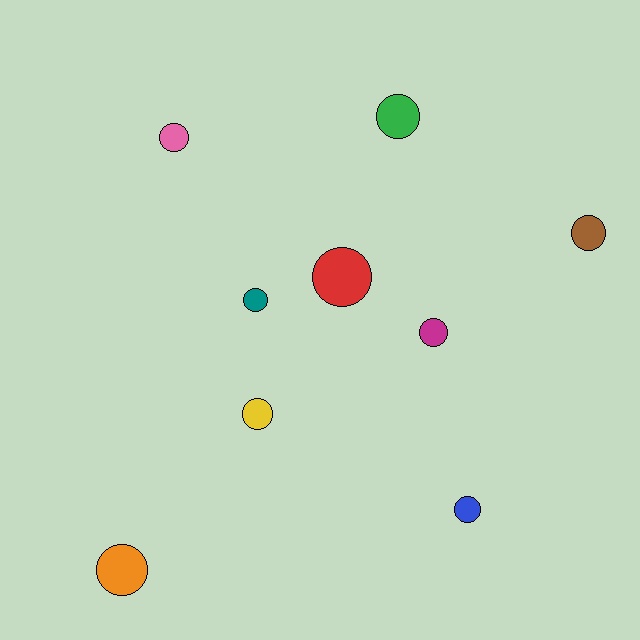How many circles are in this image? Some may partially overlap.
There are 9 circles.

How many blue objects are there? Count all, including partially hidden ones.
There is 1 blue object.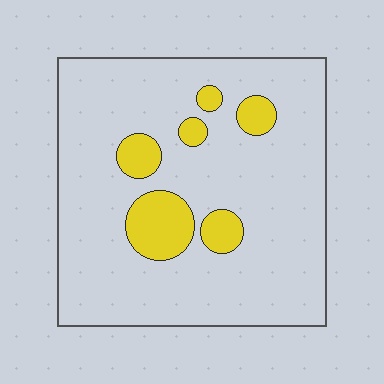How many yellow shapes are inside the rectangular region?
6.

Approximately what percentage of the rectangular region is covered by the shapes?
Approximately 15%.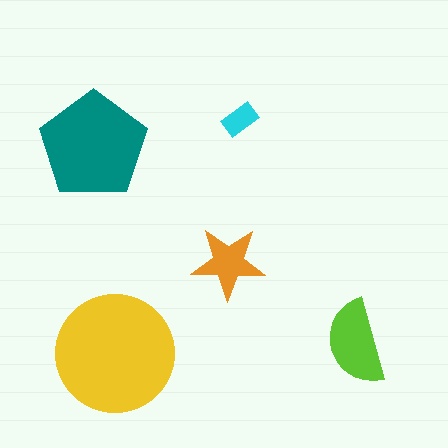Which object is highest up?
The cyan rectangle is topmost.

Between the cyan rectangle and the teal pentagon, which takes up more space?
The teal pentagon.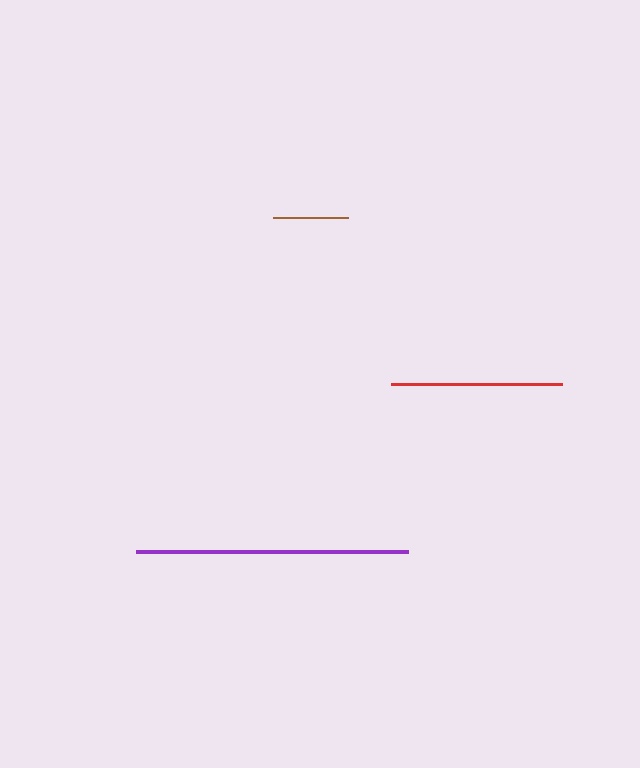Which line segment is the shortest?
The brown line is the shortest at approximately 74 pixels.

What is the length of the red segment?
The red segment is approximately 170 pixels long.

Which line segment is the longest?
The purple line is the longest at approximately 272 pixels.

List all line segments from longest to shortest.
From longest to shortest: purple, red, brown.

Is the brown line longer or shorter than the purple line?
The purple line is longer than the brown line.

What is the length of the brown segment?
The brown segment is approximately 74 pixels long.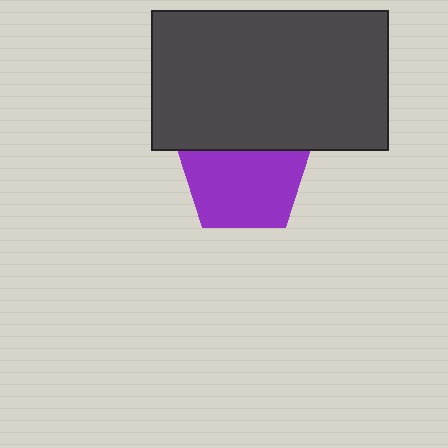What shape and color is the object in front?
The object in front is a dark gray rectangle.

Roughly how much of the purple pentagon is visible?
Most of it is visible (roughly 70%).